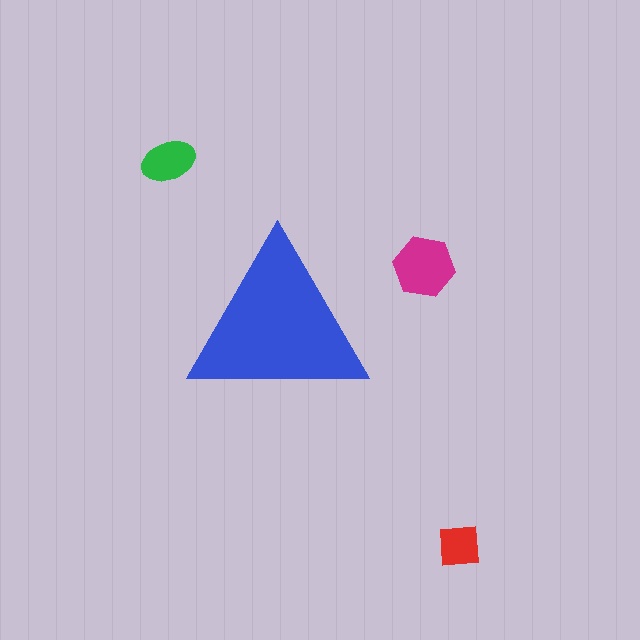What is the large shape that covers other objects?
A blue triangle.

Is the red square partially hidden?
No, the red square is fully visible.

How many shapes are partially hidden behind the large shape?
0 shapes are partially hidden.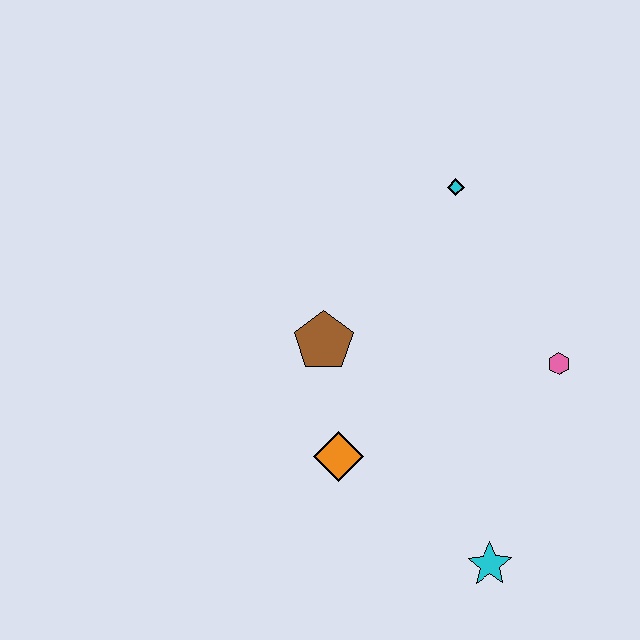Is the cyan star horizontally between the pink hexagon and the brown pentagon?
Yes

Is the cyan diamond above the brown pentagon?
Yes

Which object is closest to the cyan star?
The orange diamond is closest to the cyan star.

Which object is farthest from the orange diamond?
The cyan diamond is farthest from the orange diamond.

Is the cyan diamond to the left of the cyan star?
Yes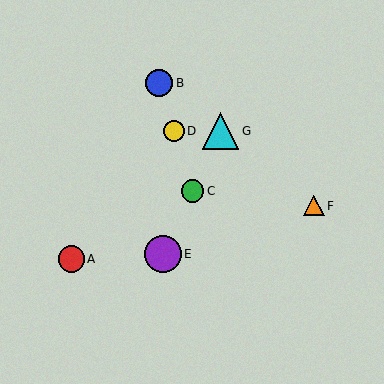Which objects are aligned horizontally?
Objects D, G are aligned horizontally.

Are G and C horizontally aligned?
No, G is at y≈131 and C is at y≈191.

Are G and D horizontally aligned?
Yes, both are at y≈131.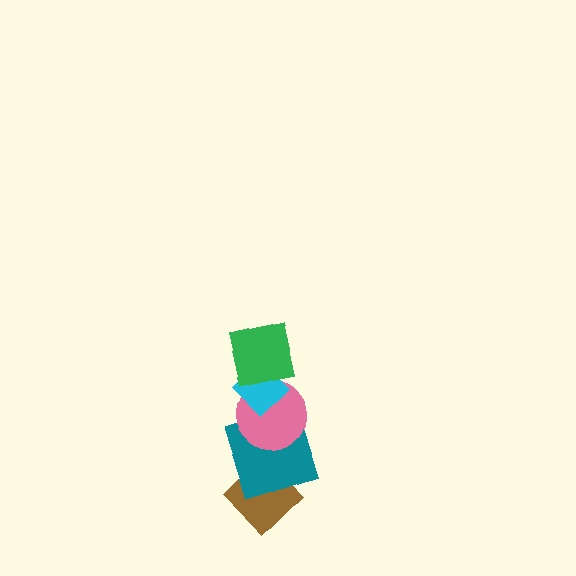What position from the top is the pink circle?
The pink circle is 3rd from the top.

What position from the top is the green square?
The green square is 1st from the top.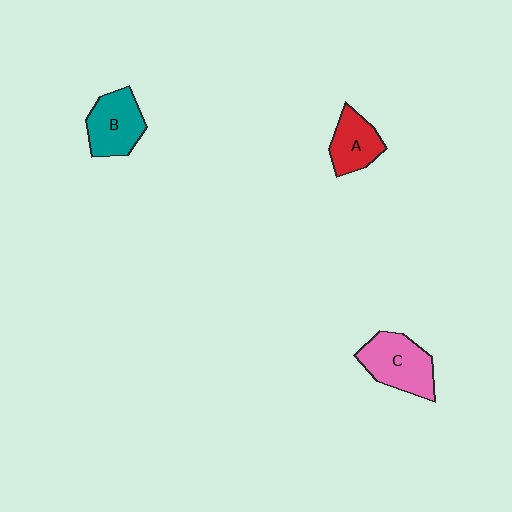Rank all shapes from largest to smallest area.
From largest to smallest: C (pink), B (teal), A (red).